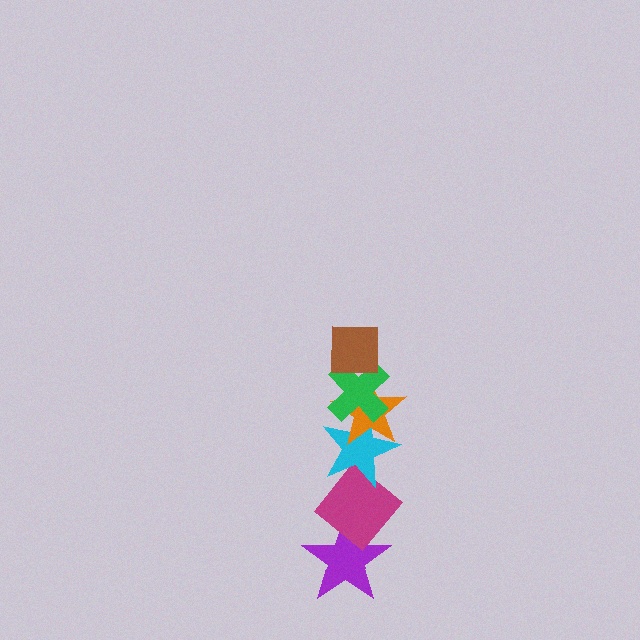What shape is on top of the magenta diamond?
The cyan star is on top of the magenta diamond.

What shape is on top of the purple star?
The magenta diamond is on top of the purple star.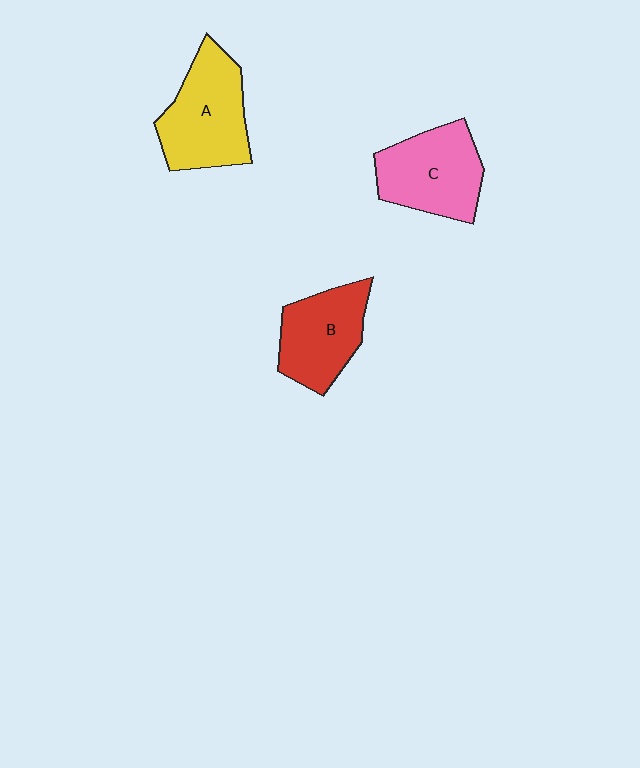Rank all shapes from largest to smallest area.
From largest to smallest: A (yellow), C (pink), B (red).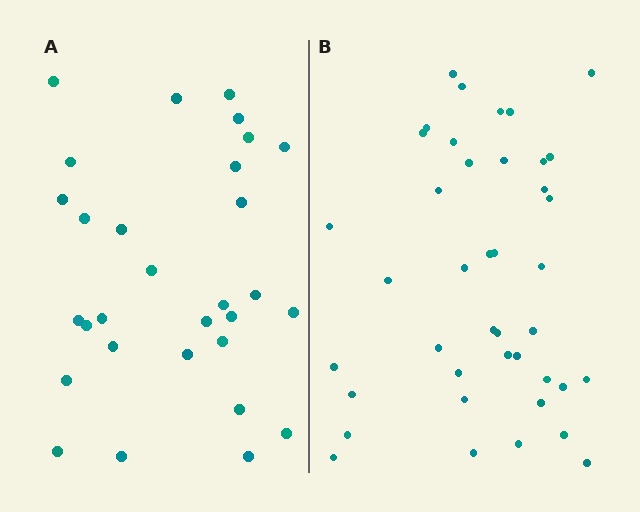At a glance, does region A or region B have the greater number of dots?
Region B (the right region) has more dots.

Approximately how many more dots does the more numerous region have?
Region B has roughly 12 or so more dots than region A.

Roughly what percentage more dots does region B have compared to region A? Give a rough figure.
About 35% more.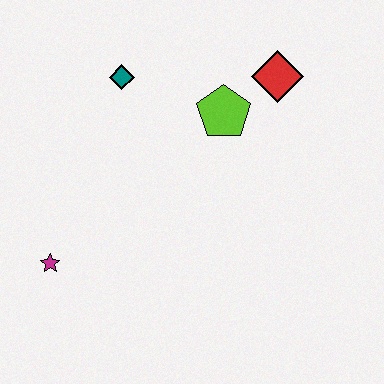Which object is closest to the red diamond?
The lime pentagon is closest to the red diamond.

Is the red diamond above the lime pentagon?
Yes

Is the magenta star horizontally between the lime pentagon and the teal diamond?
No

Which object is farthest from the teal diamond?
The magenta star is farthest from the teal diamond.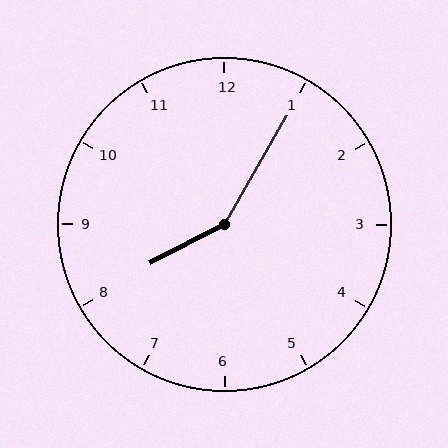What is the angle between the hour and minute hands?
Approximately 148 degrees.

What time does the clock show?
8:05.